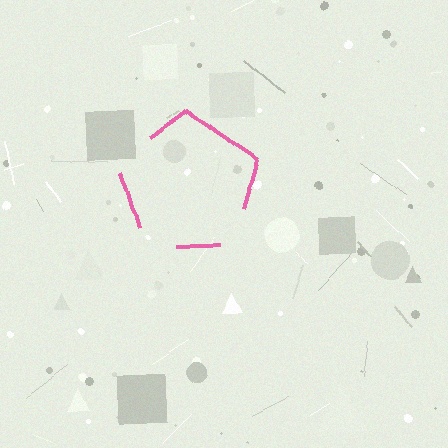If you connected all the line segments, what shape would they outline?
They would outline a pentagon.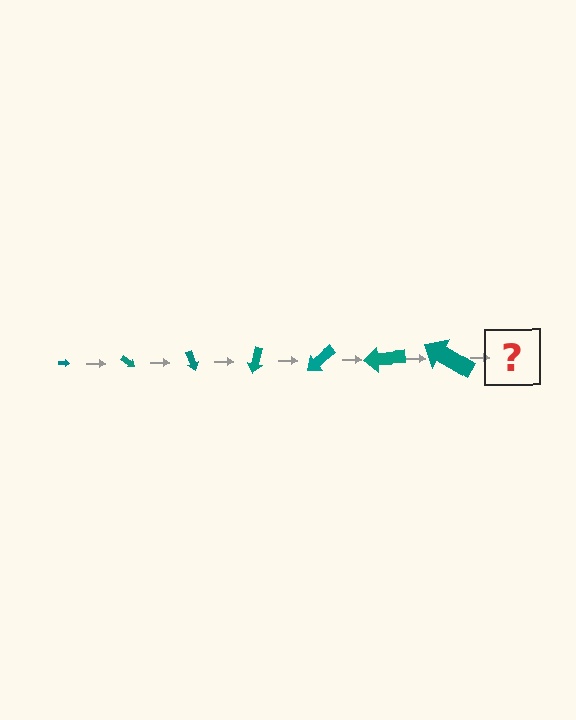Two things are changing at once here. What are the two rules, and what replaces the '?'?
The two rules are that the arrow grows larger each step and it rotates 35 degrees each step. The '?' should be an arrow, larger than the previous one and rotated 245 degrees from the start.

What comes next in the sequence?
The next element should be an arrow, larger than the previous one and rotated 245 degrees from the start.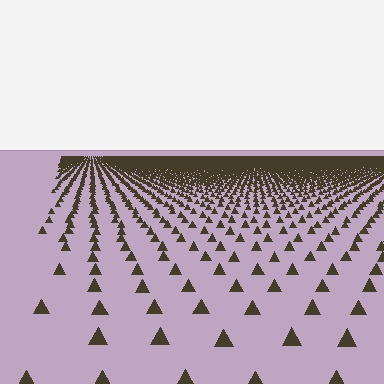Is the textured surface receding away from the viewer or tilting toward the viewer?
The surface is receding away from the viewer. Texture elements get smaller and denser toward the top.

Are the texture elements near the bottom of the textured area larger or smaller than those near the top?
Larger. Near the bottom, elements are closer to the viewer and appear at a bigger on-screen size.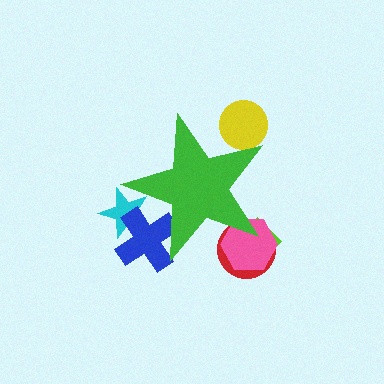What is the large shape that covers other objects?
A green star.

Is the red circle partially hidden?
Yes, the red circle is partially hidden behind the green star.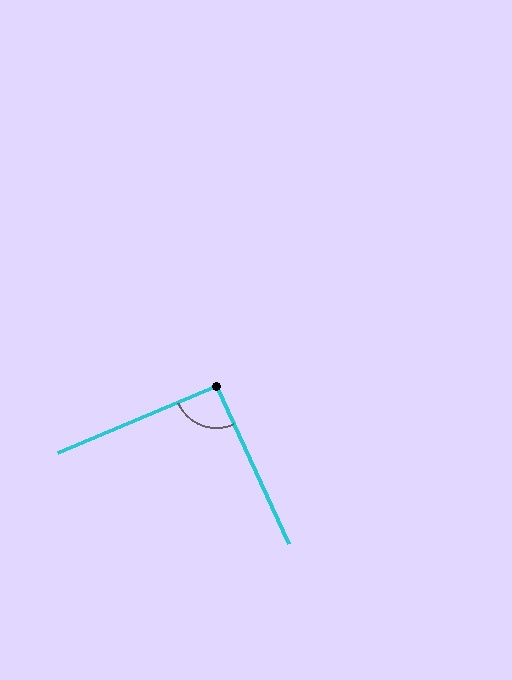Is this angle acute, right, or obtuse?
It is approximately a right angle.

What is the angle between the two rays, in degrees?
Approximately 92 degrees.